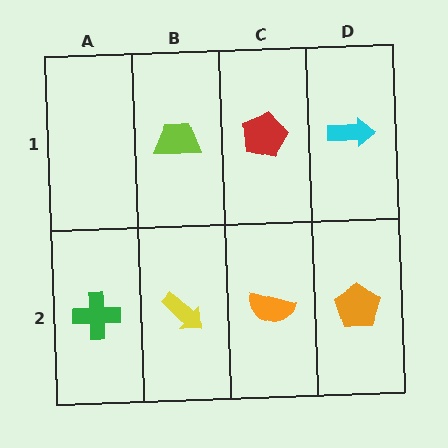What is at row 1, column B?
A lime trapezoid.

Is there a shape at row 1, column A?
No, that cell is empty.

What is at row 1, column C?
A red pentagon.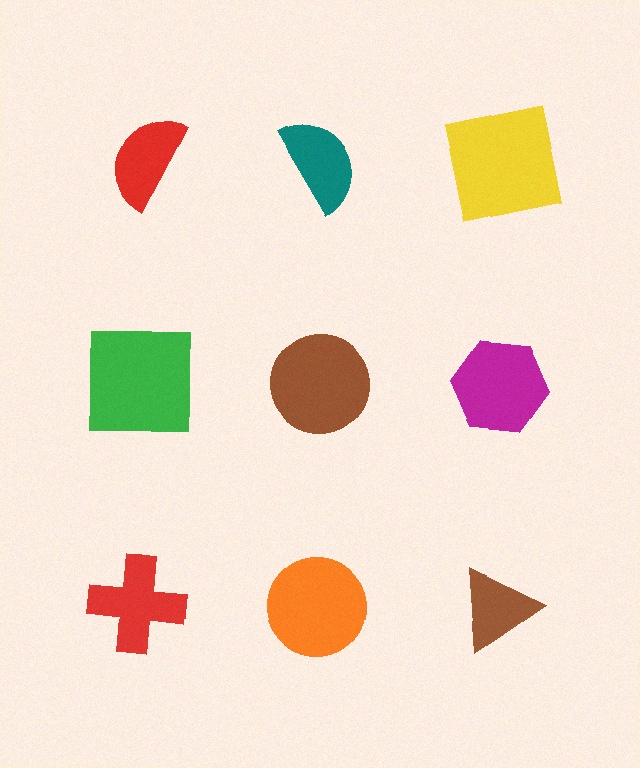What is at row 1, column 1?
A red semicircle.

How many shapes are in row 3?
3 shapes.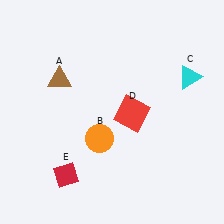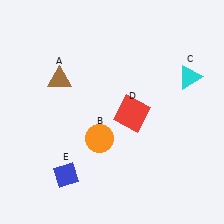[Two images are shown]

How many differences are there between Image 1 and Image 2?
There is 1 difference between the two images.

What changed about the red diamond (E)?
In Image 1, E is red. In Image 2, it changed to blue.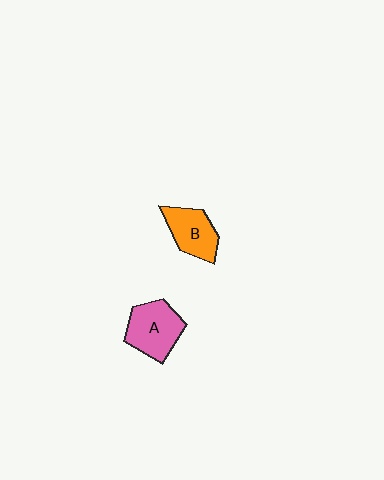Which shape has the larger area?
Shape A (pink).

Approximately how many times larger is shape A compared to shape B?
Approximately 1.2 times.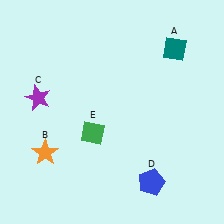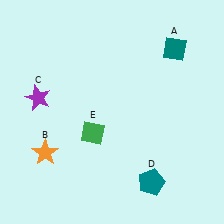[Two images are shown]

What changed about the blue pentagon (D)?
In Image 1, D is blue. In Image 2, it changed to teal.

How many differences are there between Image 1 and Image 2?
There is 1 difference between the two images.